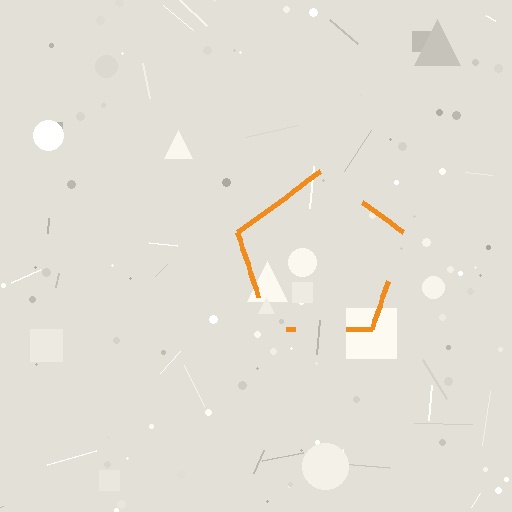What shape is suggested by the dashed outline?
The dashed outline suggests a pentagon.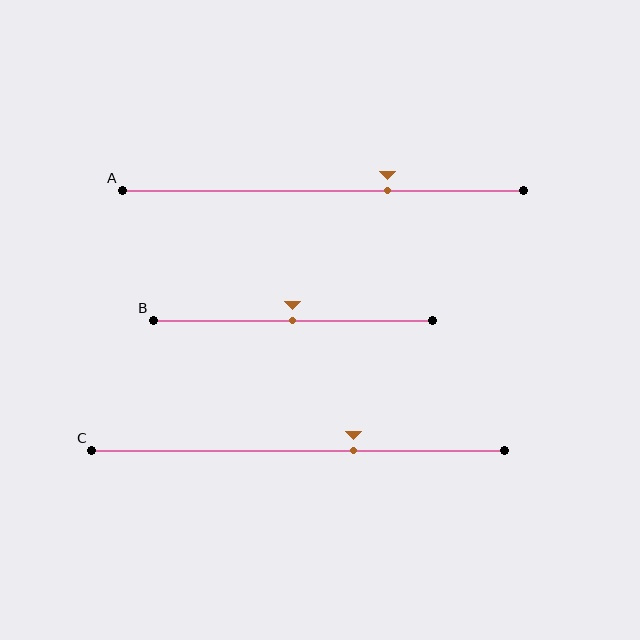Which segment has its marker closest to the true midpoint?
Segment B has its marker closest to the true midpoint.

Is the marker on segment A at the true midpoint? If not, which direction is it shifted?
No, the marker on segment A is shifted to the right by about 16% of the segment length.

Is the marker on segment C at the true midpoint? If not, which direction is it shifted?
No, the marker on segment C is shifted to the right by about 13% of the segment length.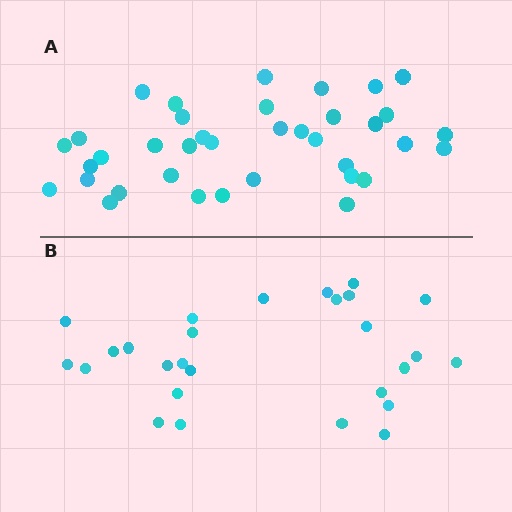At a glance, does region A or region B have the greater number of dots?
Region A (the top region) has more dots.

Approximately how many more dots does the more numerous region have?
Region A has roughly 10 or so more dots than region B.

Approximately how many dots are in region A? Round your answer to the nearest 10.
About 40 dots. (The exact count is 37, which rounds to 40.)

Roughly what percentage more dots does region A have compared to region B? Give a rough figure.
About 35% more.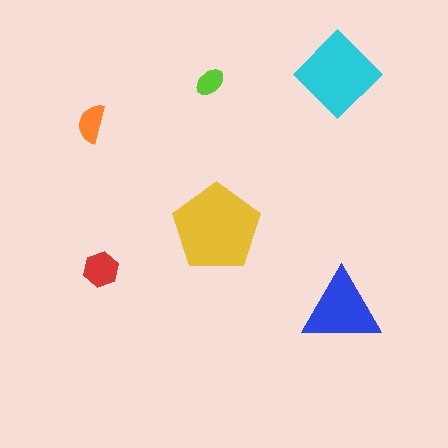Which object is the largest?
The yellow pentagon.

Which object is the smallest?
The lime ellipse.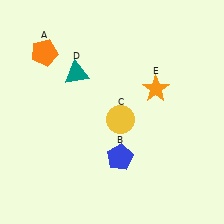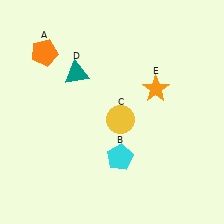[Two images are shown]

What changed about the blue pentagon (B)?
In Image 1, B is blue. In Image 2, it changed to cyan.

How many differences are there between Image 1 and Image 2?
There is 1 difference between the two images.